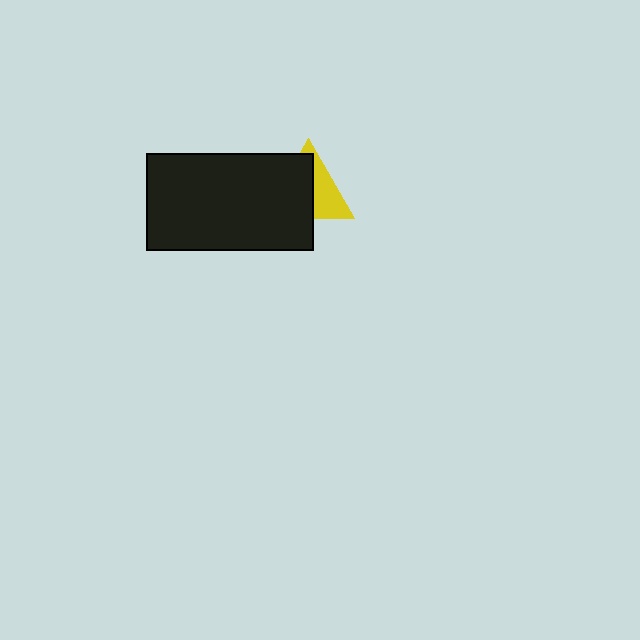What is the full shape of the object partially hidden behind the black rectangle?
The partially hidden object is a yellow triangle.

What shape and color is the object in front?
The object in front is a black rectangle.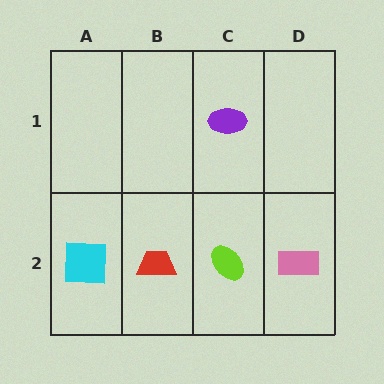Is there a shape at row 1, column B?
No, that cell is empty.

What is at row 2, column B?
A red trapezoid.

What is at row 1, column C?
A purple ellipse.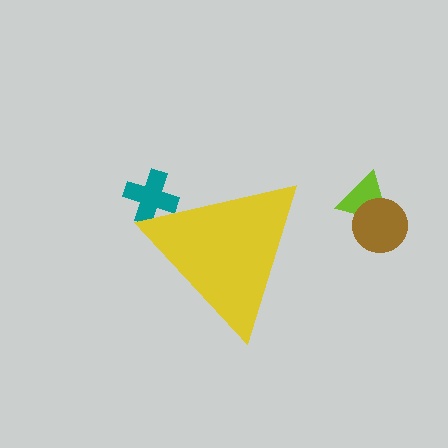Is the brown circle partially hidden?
No, the brown circle is fully visible.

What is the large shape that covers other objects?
A yellow triangle.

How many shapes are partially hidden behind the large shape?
1 shape is partially hidden.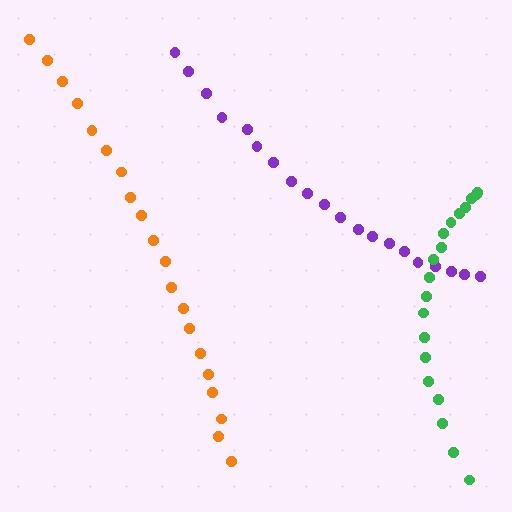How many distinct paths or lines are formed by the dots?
There are 3 distinct paths.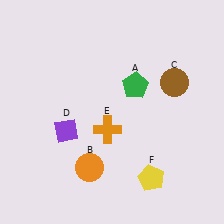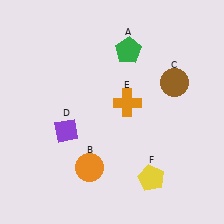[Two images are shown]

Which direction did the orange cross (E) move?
The orange cross (E) moved up.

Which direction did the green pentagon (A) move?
The green pentagon (A) moved up.